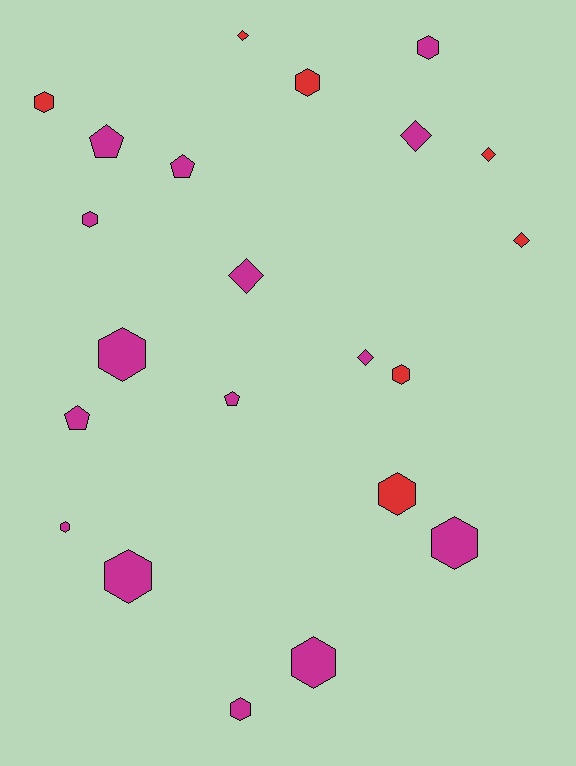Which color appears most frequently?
Magenta, with 15 objects.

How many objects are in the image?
There are 22 objects.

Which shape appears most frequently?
Hexagon, with 12 objects.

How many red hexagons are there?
There are 4 red hexagons.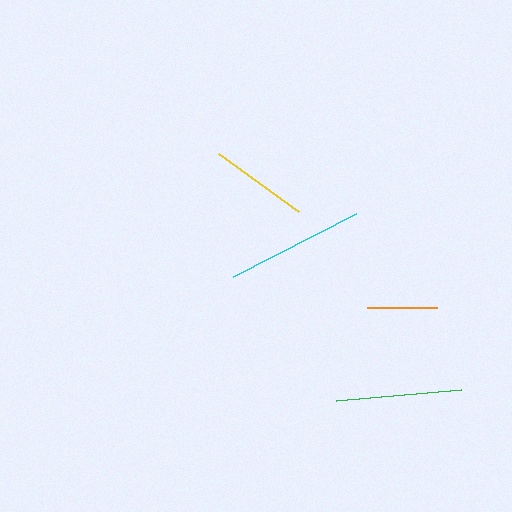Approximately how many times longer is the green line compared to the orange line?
The green line is approximately 1.8 times the length of the orange line.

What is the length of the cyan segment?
The cyan segment is approximately 138 pixels long.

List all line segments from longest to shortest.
From longest to shortest: cyan, green, yellow, orange.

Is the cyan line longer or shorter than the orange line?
The cyan line is longer than the orange line.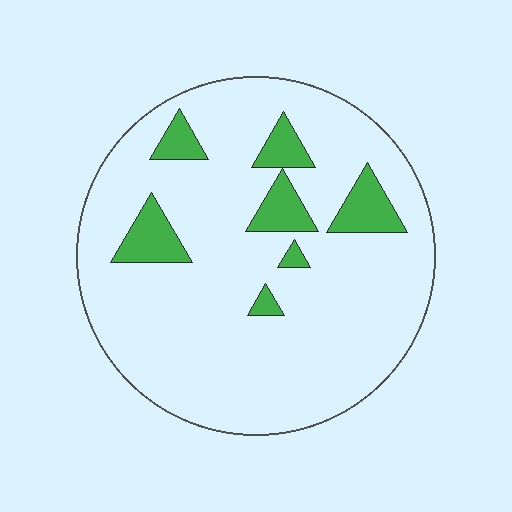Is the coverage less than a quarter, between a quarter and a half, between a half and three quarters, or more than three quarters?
Less than a quarter.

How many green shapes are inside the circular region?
7.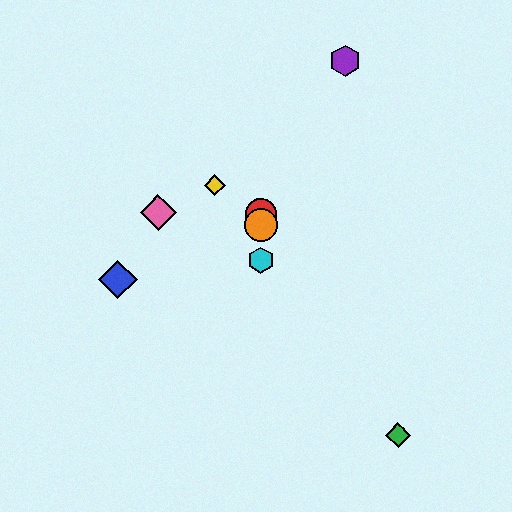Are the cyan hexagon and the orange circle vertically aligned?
Yes, both are at x≈261.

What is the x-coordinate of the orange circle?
The orange circle is at x≈260.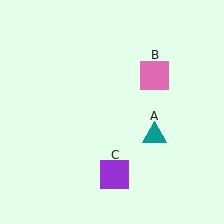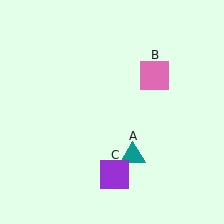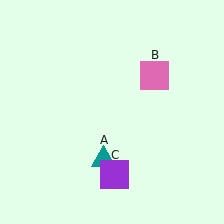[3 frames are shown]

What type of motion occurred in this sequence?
The teal triangle (object A) rotated clockwise around the center of the scene.